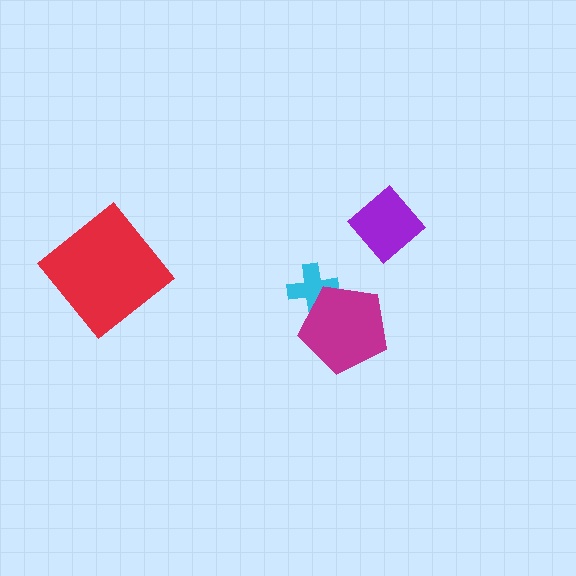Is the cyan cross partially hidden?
Yes, it is partially covered by another shape.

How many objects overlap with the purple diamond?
0 objects overlap with the purple diamond.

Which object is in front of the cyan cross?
The magenta pentagon is in front of the cyan cross.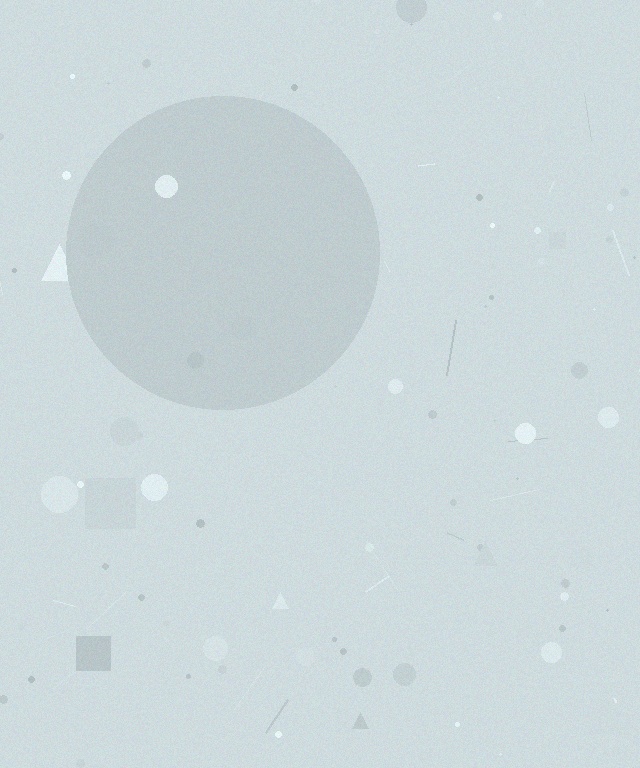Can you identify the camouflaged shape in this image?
The camouflaged shape is a circle.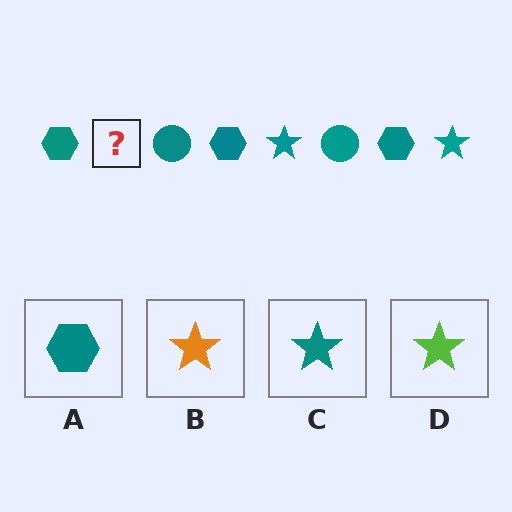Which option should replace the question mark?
Option C.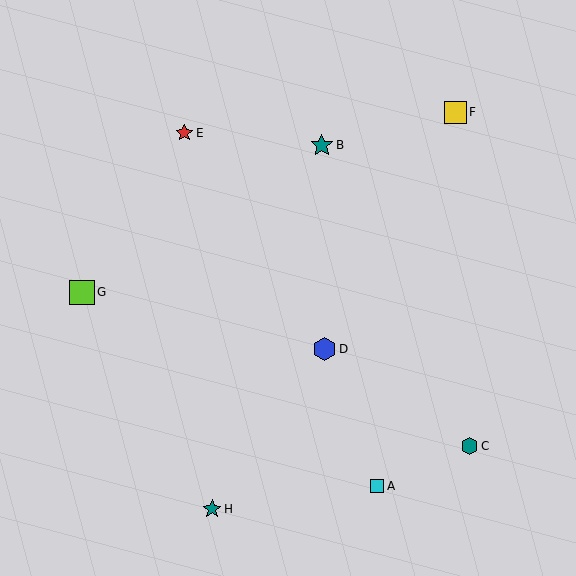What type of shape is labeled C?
Shape C is a teal hexagon.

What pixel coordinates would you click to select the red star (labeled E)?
Click at (184, 133) to select the red star E.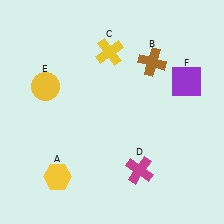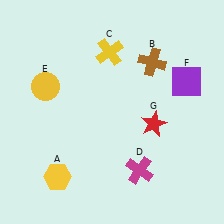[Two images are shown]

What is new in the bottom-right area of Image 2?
A red star (G) was added in the bottom-right area of Image 2.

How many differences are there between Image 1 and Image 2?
There is 1 difference between the two images.